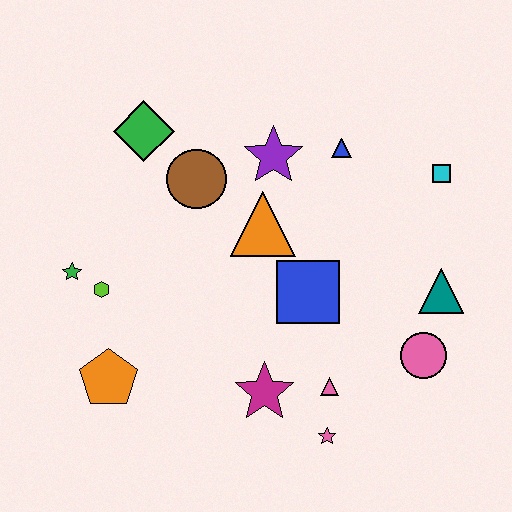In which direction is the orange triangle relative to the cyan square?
The orange triangle is to the left of the cyan square.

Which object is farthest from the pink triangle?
The green diamond is farthest from the pink triangle.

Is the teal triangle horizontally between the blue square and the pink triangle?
No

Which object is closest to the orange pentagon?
The lime hexagon is closest to the orange pentagon.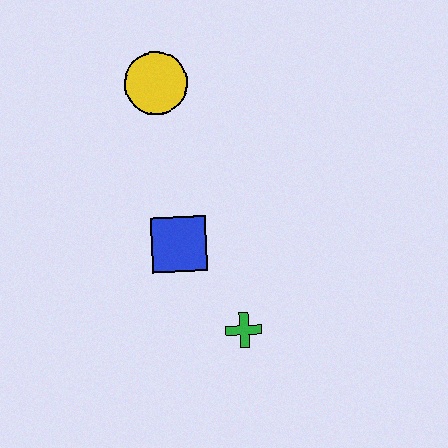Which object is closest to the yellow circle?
The blue square is closest to the yellow circle.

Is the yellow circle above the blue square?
Yes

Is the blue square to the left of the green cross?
Yes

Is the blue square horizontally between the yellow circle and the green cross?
Yes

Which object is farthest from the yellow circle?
The green cross is farthest from the yellow circle.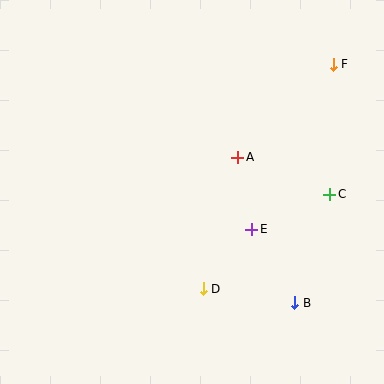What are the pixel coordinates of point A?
Point A is at (238, 157).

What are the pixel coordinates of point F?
Point F is at (333, 64).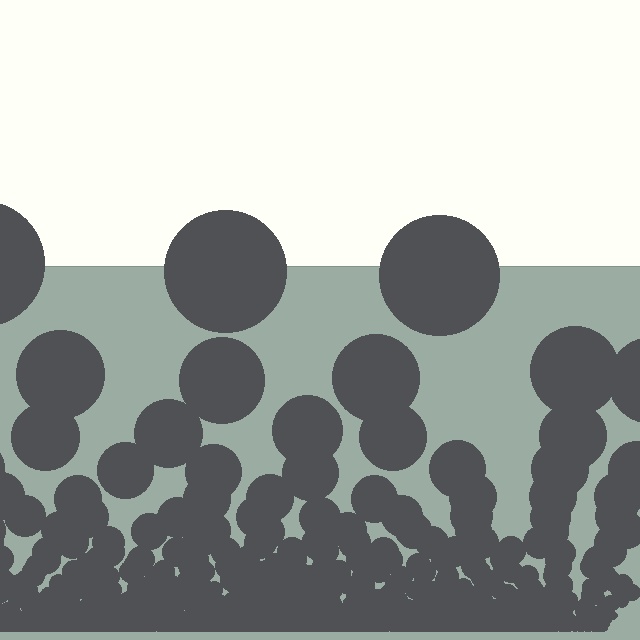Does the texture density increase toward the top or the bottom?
Density increases toward the bottom.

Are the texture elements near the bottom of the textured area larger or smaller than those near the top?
Smaller. The gradient is inverted — elements near the bottom are smaller and denser.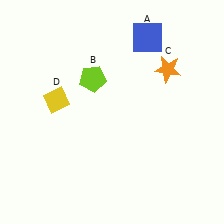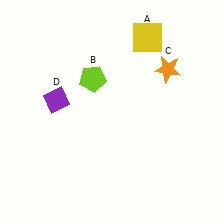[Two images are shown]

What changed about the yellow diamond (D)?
In Image 1, D is yellow. In Image 2, it changed to purple.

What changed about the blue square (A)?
In Image 1, A is blue. In Image 2, it changed to yellow.